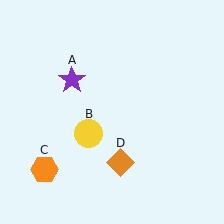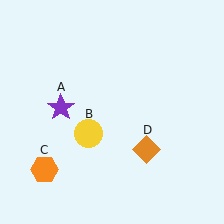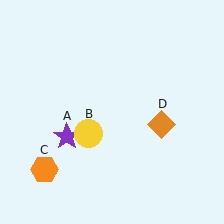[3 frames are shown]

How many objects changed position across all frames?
2 objects changed position: purple star (object A), orange diamond (object D).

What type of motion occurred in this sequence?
The purple star (object A), orange diamond (object D) rotated counterclockwise around the center of the scene.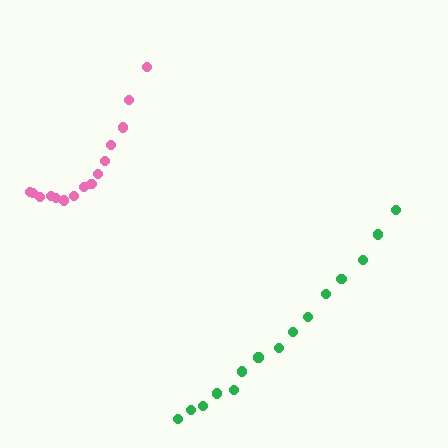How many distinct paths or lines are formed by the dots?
There are 2 distinct paths.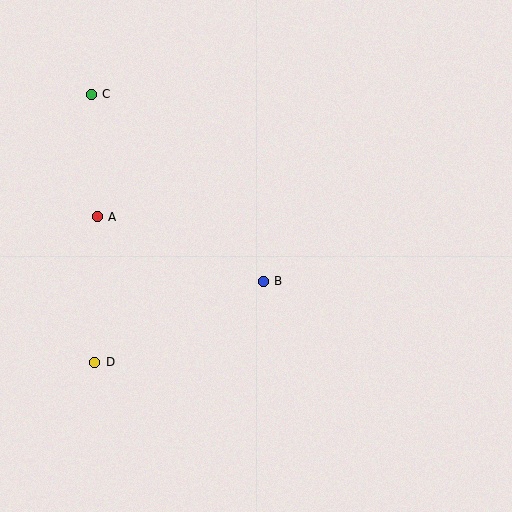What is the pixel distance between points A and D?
The distance between A and D is 145 pixels.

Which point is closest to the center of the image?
Point B at (263, 281) is closest to the center.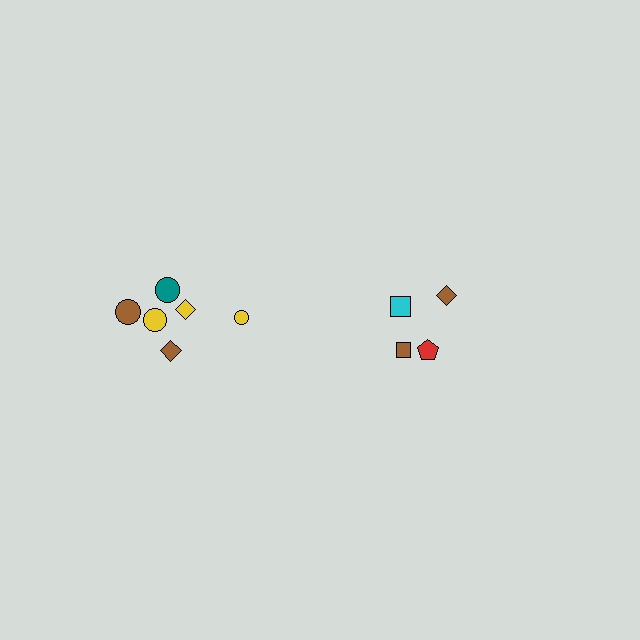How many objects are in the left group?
There are 6 objects.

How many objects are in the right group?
There are 4 objects.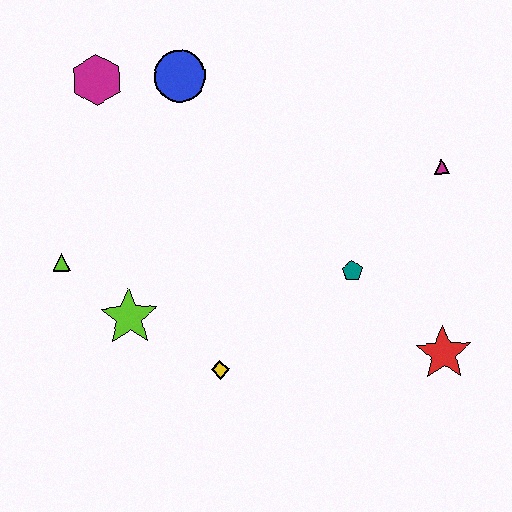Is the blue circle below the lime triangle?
No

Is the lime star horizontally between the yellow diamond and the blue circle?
No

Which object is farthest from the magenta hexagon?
The red star is farthest from the magenta hexagon.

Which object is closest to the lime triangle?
The lime star is closest to the lime triangle.